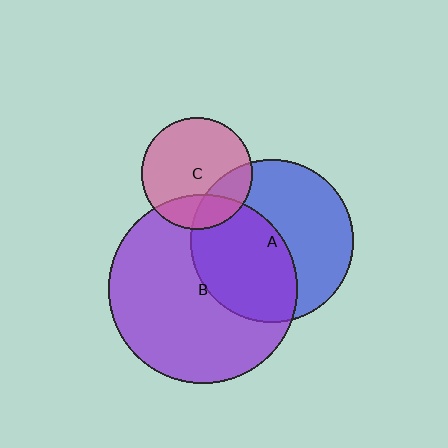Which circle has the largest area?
Circle B (purple).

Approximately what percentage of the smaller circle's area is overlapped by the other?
Approximately 20%.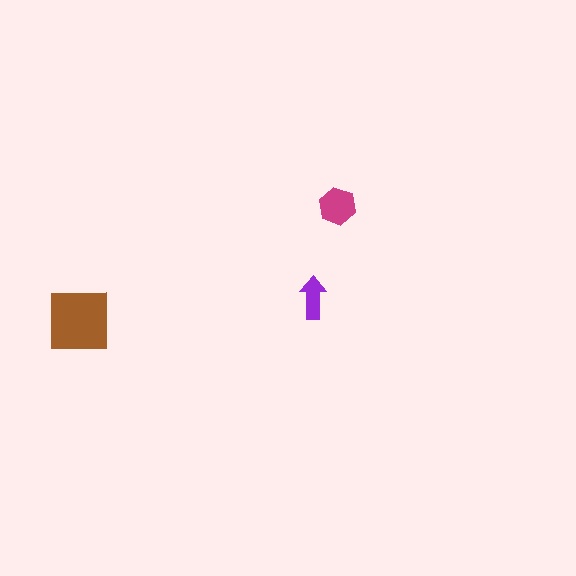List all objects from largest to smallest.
The brown square, the magenta hexagon, the purple arrow.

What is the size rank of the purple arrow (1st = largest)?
3rd.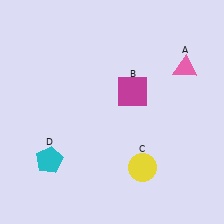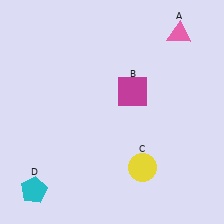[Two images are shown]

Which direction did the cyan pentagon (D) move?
The cyan pentagon (D) moved down.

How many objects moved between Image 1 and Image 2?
2 objects moved between the two images.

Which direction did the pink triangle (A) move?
The pink triangle (A) moved up.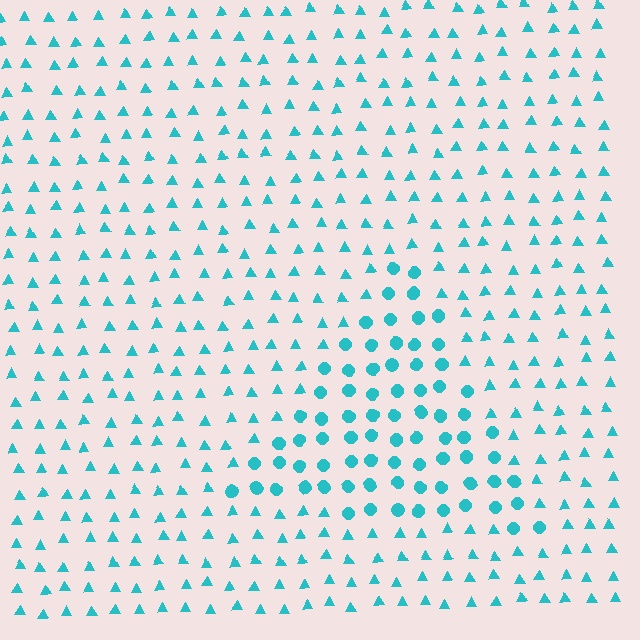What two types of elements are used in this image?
The image uses circles inside the triangle region and triangles outside it.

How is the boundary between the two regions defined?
The boundary is defined by a change in element shape: circles inside vs. triangles outside. All elements share the same color and spacing.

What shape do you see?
I see a triangle.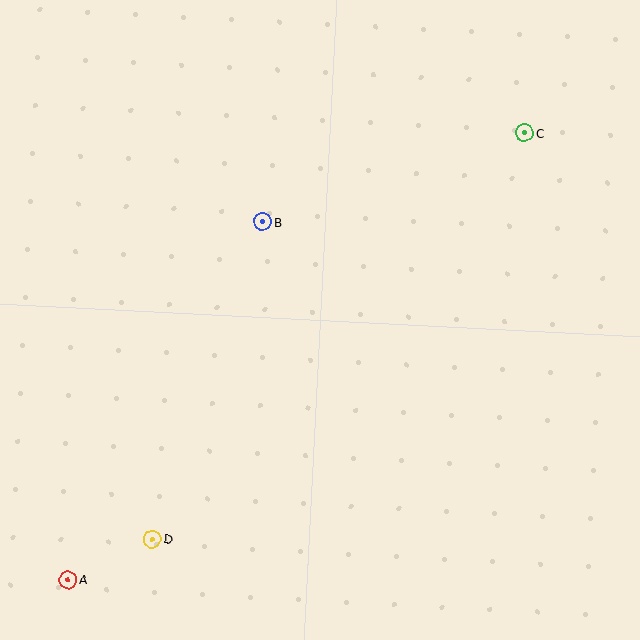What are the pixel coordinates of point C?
Point C is at (524, 133).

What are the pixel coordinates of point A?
Point A is at (68, 580).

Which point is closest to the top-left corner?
Point B is closest to the top-left corner.